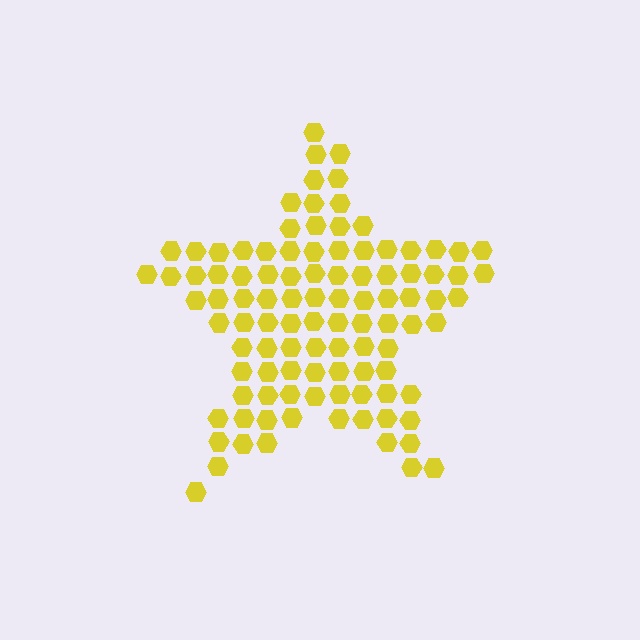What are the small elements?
The small elements are hexagons.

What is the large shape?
The large shape is a star.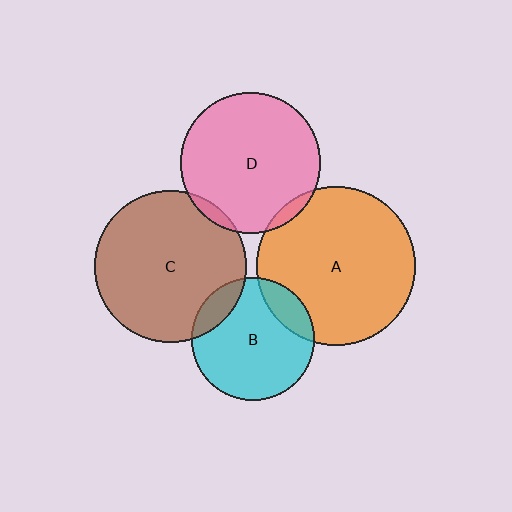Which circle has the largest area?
Circle A (orange).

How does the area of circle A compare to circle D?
Approximately 1.3 times.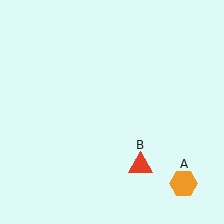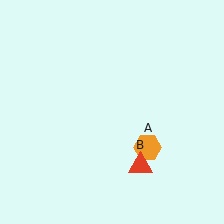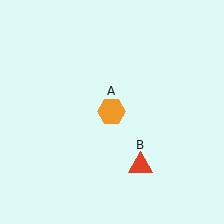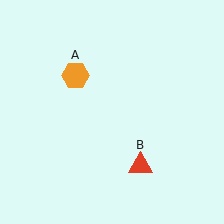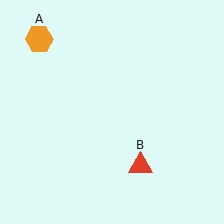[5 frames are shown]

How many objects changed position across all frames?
1 object changed position: orange hexagon (object A).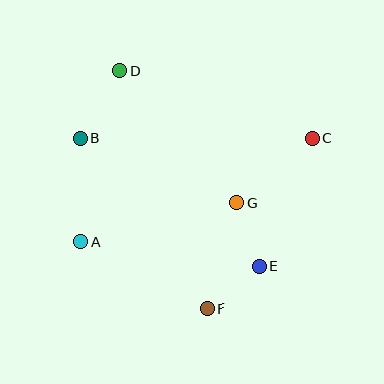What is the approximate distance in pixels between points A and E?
The distance between A and E is approximately 181 pixels.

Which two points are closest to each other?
Points E and F are closest to each other.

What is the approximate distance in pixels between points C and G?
The distance between C and G is approximately 100 pixels.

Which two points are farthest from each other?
Points A and C are farthest from each other.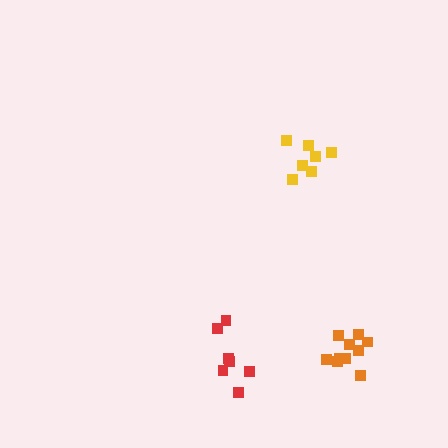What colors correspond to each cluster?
The clusters are colored: red, yellow, orange.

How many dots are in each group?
Group 1: 7 dots, Group 2: 7 dots, Group 3: 11 dots (25 total).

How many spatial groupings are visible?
There are 3 spatial groupings.